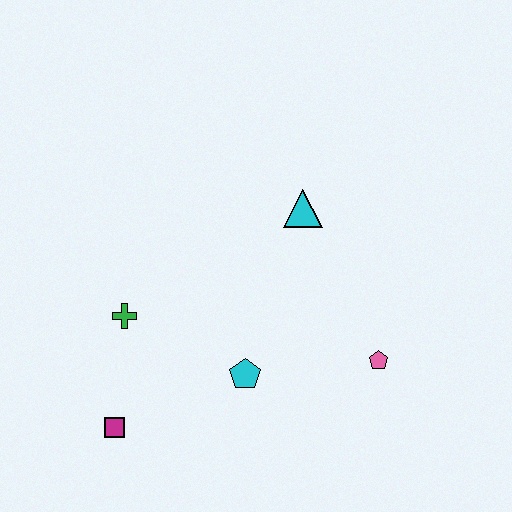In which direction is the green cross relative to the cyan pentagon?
The green cross is to the left of the cyan pentagon.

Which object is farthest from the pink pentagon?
The magenta square is farthest from the pink pentagon.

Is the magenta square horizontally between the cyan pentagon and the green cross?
No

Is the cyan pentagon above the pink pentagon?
No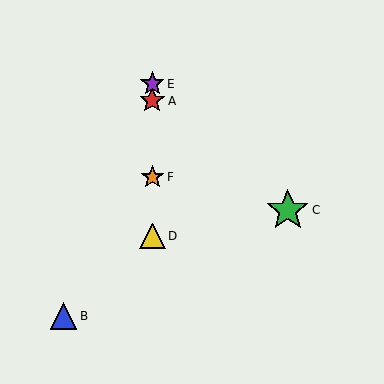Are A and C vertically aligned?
No, A is at x≈152 and C is at x≈288.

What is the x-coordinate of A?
Object A is at x≈152.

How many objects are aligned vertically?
4 objects (A, D, E, F) are aligned vertically.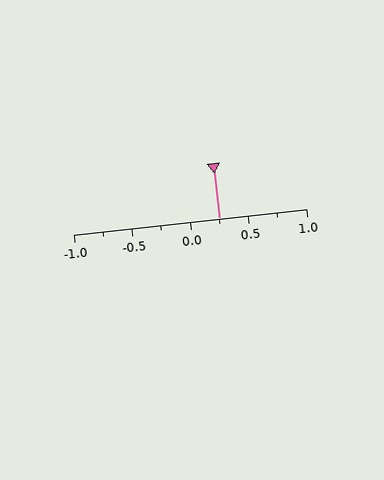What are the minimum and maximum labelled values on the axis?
The axis runs from -1.0 to 1.0.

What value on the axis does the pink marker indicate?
The marker indicates approximately 0.25.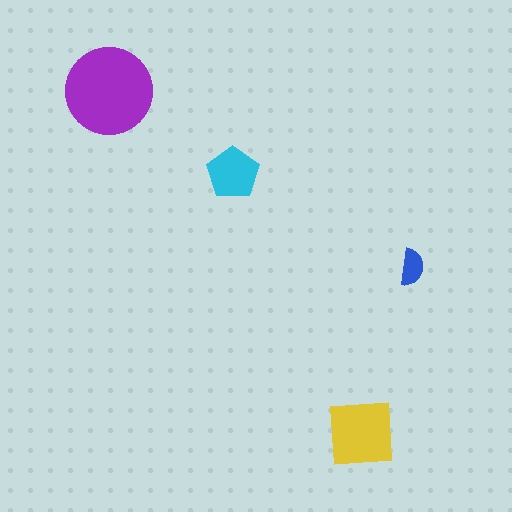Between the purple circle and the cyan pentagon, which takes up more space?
The purple circle.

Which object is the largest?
The purple circle.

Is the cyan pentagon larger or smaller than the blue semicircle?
Larger.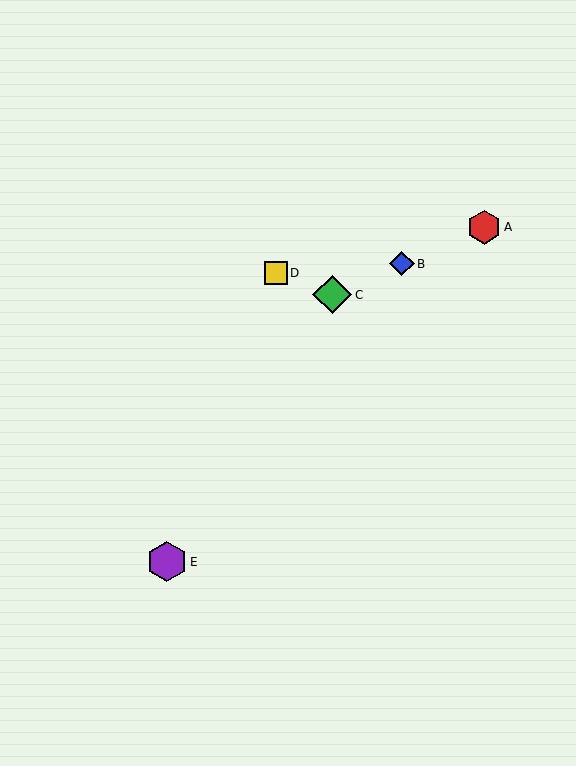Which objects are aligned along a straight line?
Objects A, B, C are aligned along a straight line.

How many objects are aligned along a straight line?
3 objects (A, B, C) are aligned along a straight line.